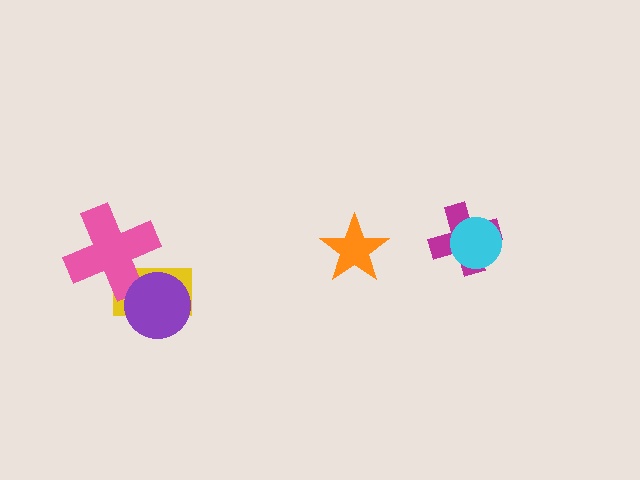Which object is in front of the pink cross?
The purple circle is in front of the pink cross.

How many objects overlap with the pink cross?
2 objects overlap with the pink cross.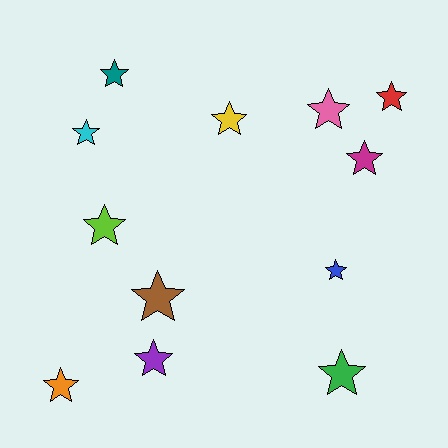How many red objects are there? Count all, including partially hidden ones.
There is 1 red object.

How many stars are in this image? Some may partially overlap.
There are 12 stars.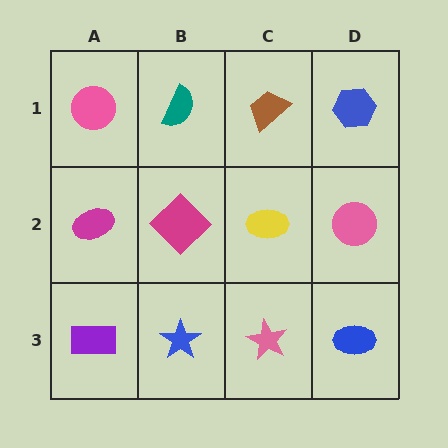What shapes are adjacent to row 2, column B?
A teal semicircle (row 1, column B), a blue star (row 3, column B), a magenta ellipse (row 2, column A), a yellow ellipse (row 2, column C).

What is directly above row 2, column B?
A teal semicircle.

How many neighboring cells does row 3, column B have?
3.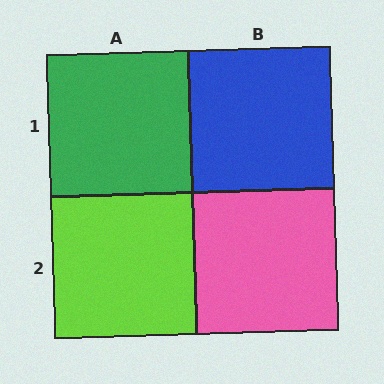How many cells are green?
1 cell is green.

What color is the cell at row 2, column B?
Pink.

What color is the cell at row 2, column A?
Lime.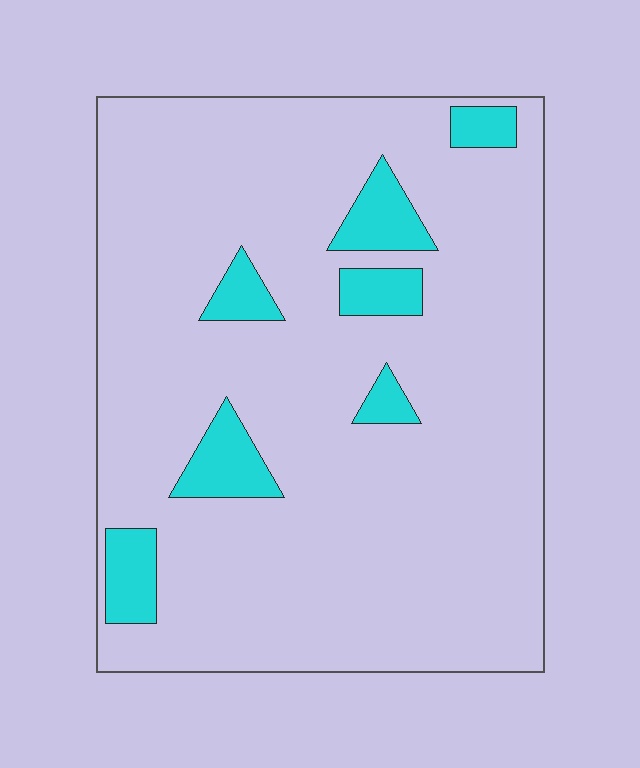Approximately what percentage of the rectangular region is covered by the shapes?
Approximately 10%.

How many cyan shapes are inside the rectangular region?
7.